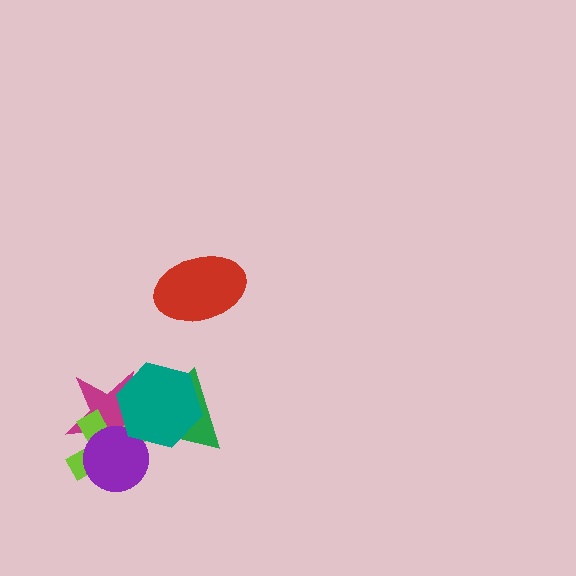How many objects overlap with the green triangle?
2 objects overlap with the green triangle.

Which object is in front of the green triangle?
The teal hexagon is in front of the green triangle.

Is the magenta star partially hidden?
Yes, it is partially covered by another shape.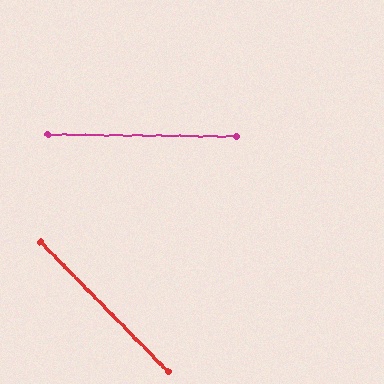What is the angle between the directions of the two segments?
Approximately 45 degrees.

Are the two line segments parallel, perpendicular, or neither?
Neither parallel nor perpendicular — they differ by about 45°.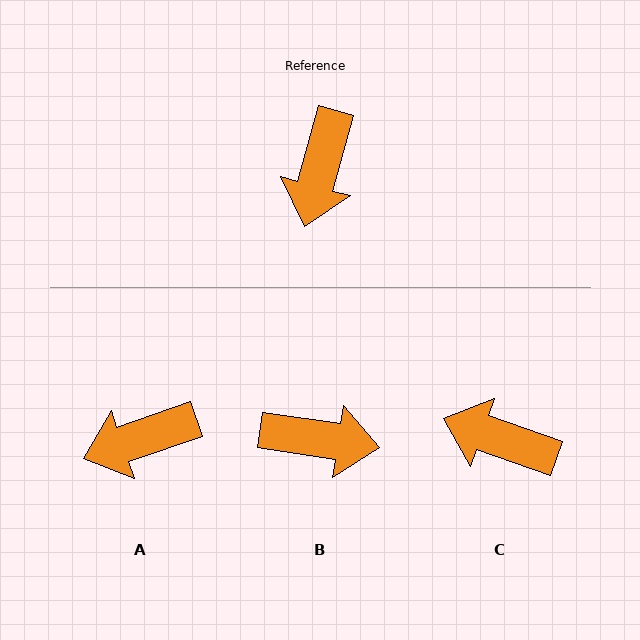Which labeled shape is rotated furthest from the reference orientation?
B, about 97 degrees away.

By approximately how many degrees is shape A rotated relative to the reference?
Approximately 56 degrees clockwise.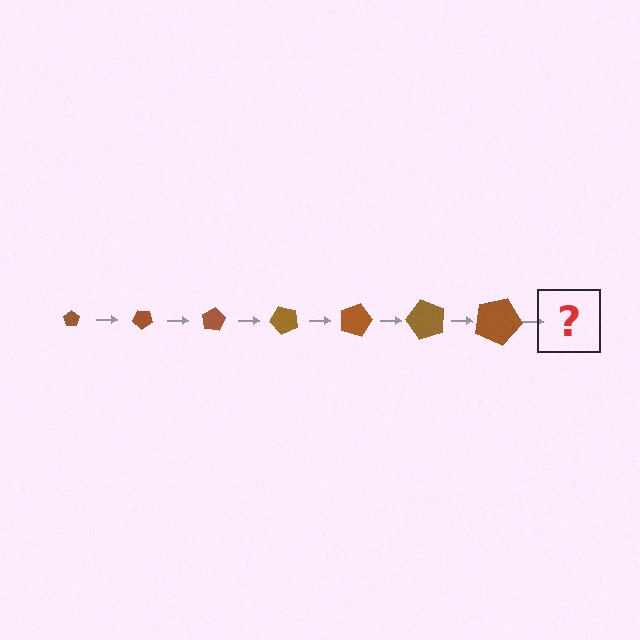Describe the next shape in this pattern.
It should be a pentagon, larger than the previous one and rotated 280 degrees from the start.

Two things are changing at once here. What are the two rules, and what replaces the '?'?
The two rules are that the pentagon grows larger each step and it rotates 40 degrees each step. The '?' should be a pentagon, larger than the previous one and rotated 280 degrees from the start.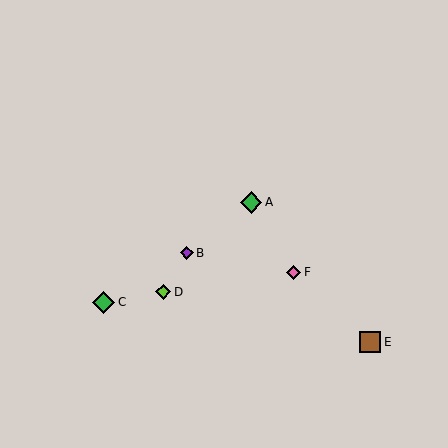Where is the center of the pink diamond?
The center of the pink diamond is at (294, 272).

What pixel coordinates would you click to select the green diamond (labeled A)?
Click at (251, 202) to select the green diamond A.